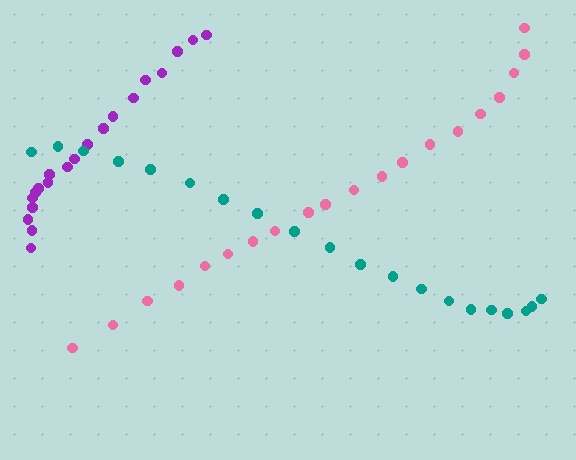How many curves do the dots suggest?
There are 3 distinct paths.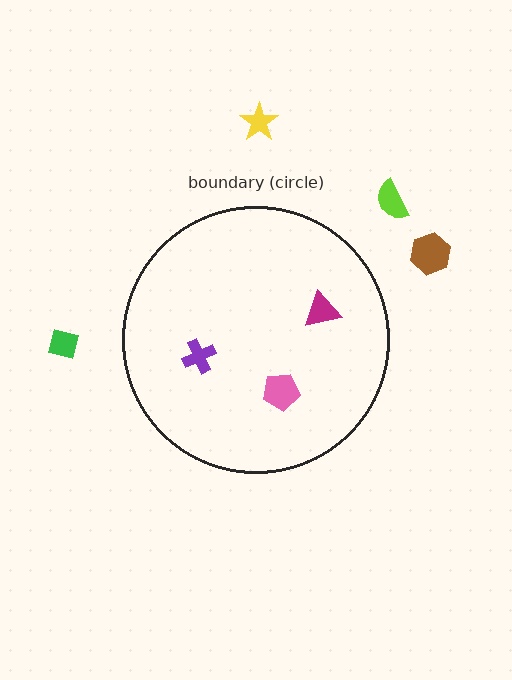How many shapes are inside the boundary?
3 inside, 4 outside.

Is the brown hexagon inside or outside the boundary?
Outside.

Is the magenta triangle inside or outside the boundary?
Inside.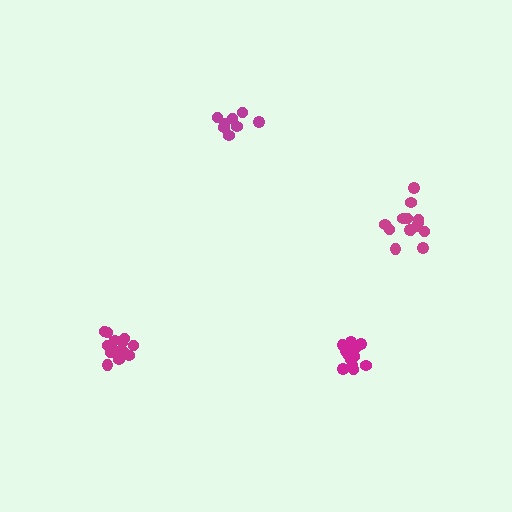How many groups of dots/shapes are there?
There are 4 groups.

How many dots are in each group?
Group 1: 13 dots, Group 2: 14 dots, Group 3: 8 dots, Group 4: 14 dots (49 total).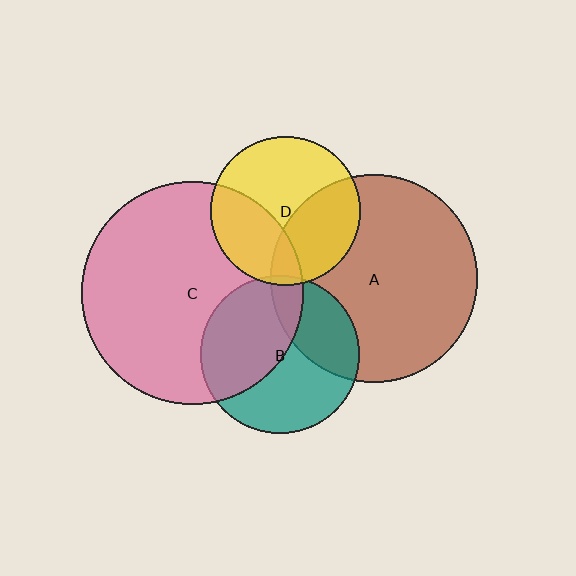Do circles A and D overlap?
Yes.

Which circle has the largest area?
Circle C (pink).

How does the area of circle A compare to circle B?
Approximately 1.7 times.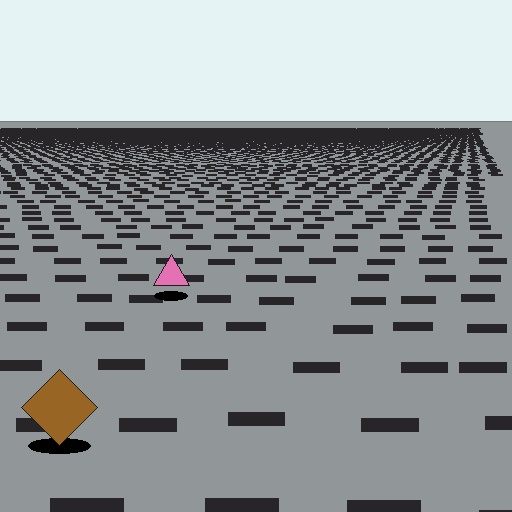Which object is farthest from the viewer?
The pink triangle is farthest from the viewer. It appears smaller and the ground texture around it is denser.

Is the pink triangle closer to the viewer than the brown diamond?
No. The brown diamond is closer — you can tell from the texture gradient: the ground texture is coarser near it.